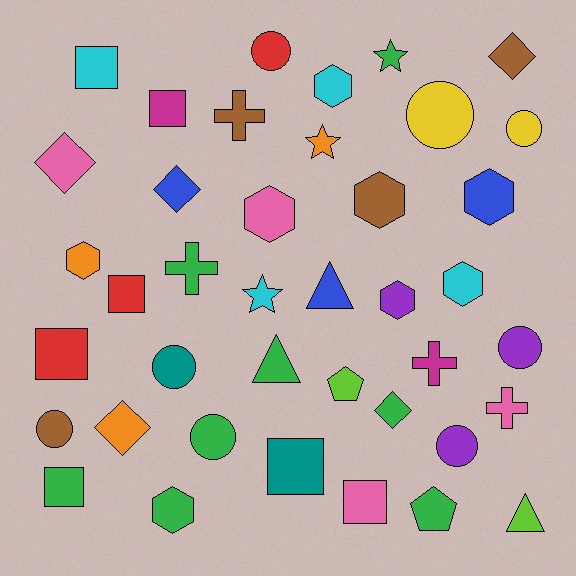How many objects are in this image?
There are 40 objects.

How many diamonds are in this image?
There are 5 diamonds.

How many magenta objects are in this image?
There are 2 magenta objects.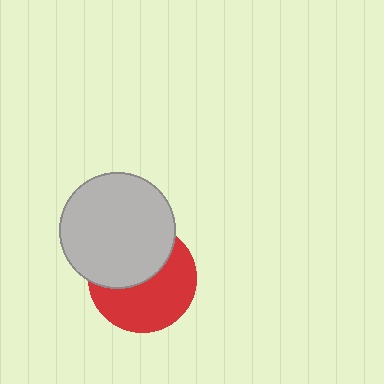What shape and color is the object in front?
The object in front is a light gray circle.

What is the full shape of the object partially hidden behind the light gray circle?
The partially hidden object is a red circle.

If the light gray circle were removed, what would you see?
You would see the complete red circle.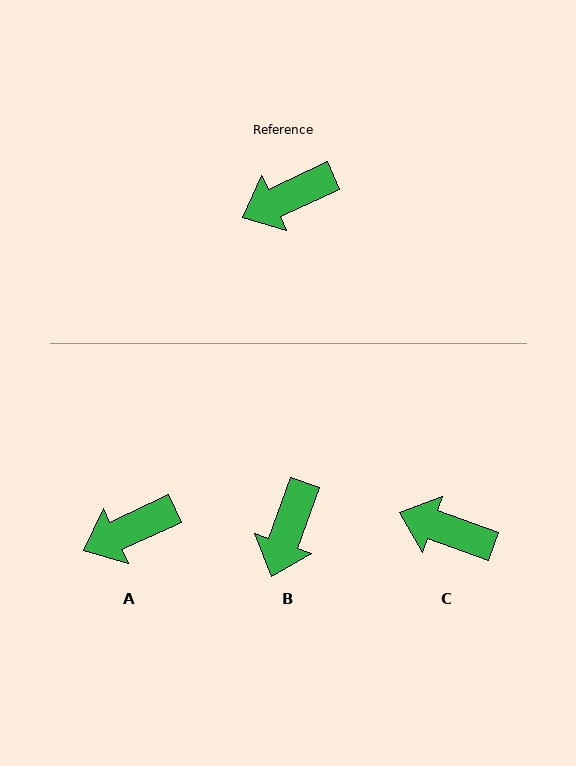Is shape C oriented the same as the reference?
No, it is off by about 44 degrees.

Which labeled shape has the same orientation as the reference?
A.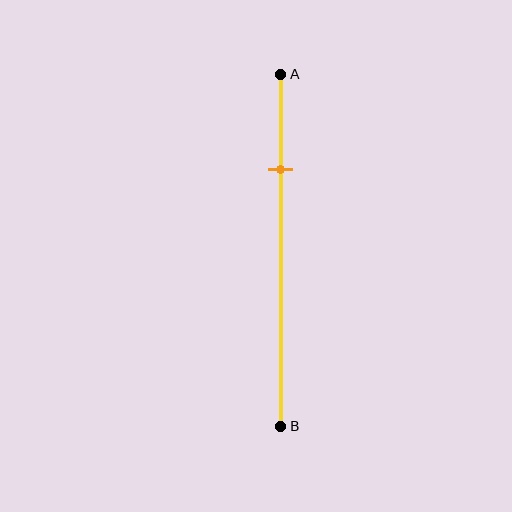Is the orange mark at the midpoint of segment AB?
No, the mark is at about 25% from A, not at the 50% midpoint.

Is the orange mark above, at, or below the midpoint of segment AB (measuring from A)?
The orange mark is above the midpoint of segment AB.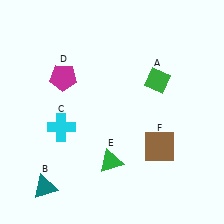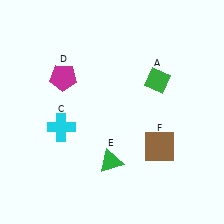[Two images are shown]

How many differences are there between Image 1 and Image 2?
There is 1 difference between the two images.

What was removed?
The teal triangle (B) was removed in Image 2.